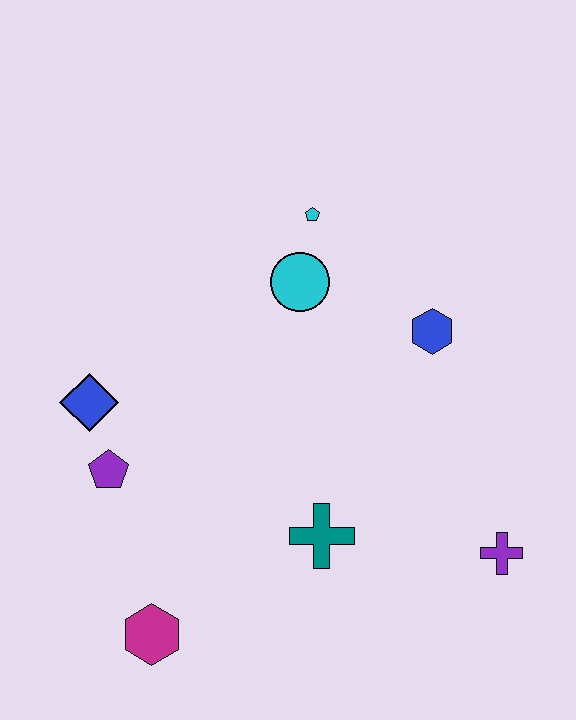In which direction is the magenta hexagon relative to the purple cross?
The magenta hexagon is to the left of the purple cross.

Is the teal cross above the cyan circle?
No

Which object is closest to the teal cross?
The purple cross is closest to the teal cross.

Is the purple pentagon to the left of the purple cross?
Yes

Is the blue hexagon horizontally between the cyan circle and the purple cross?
Yes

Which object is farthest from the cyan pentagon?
The magenta hexagon is farthest from the cyan pentagon.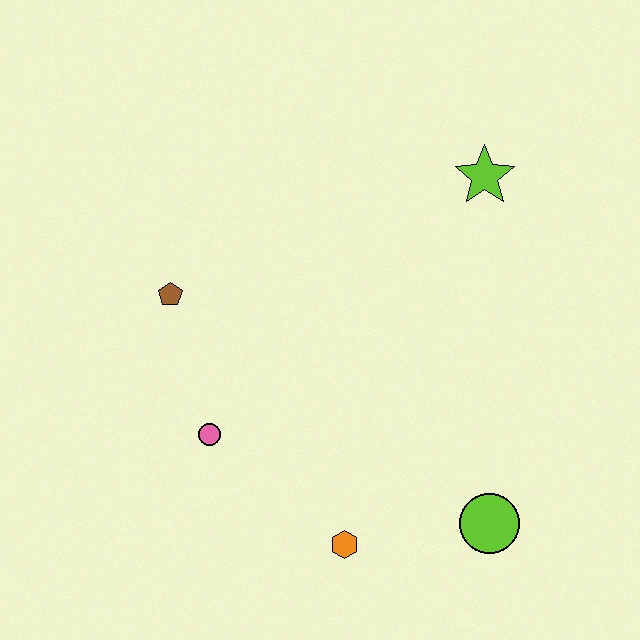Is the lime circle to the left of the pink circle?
No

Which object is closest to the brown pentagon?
The pink circle is closest to the brown pentagon.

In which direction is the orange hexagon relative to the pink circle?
The orange hexagon is to the right of the pink circle.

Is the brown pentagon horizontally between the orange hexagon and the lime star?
No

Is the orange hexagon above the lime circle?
No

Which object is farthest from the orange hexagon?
The lime star is farthest from the orange hexagon.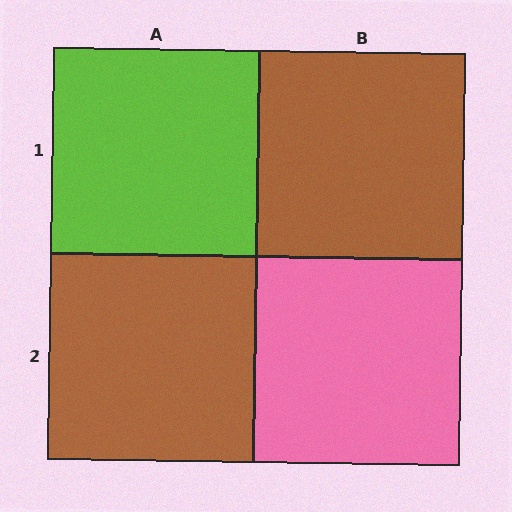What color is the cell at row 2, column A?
Brown.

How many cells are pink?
1 cell is pink.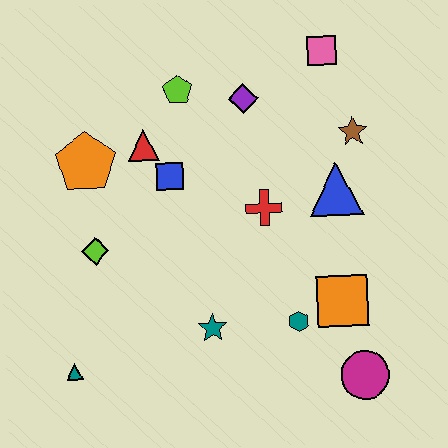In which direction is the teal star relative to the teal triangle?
The teal star is to the right of the teal triangle.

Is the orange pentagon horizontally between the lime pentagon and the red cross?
No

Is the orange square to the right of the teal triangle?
Yes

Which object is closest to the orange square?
The teal hexagon is closest to the orange square.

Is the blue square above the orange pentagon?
No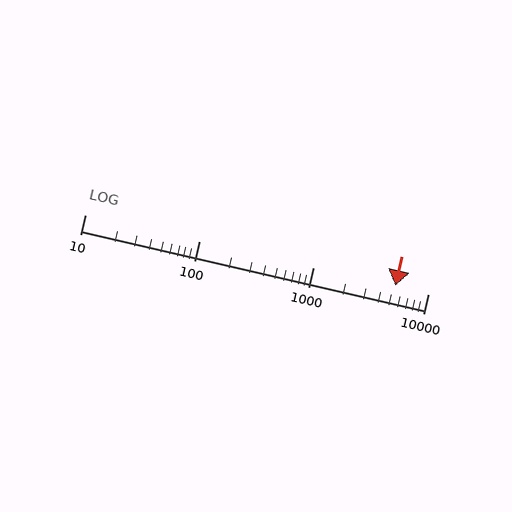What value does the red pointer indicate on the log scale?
The pointer indicates approximately 5200.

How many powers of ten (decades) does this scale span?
The scale spans 3 decades, from 10 to 10000.